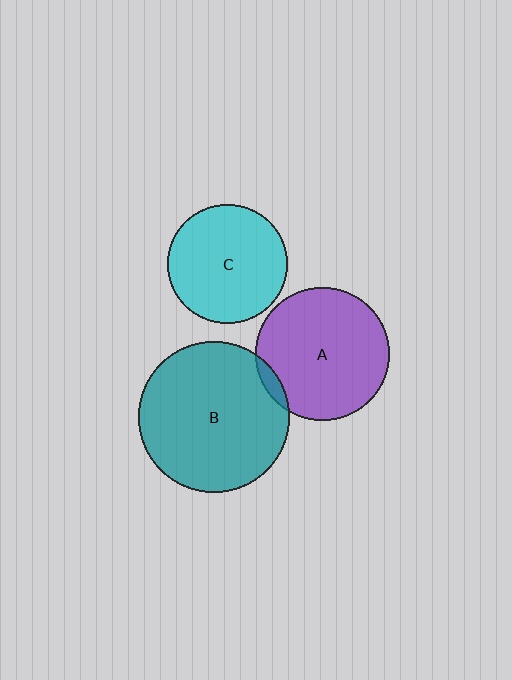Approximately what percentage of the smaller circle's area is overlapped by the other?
Approximately 5%.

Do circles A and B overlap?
Yes.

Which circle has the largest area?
Circle B (teal).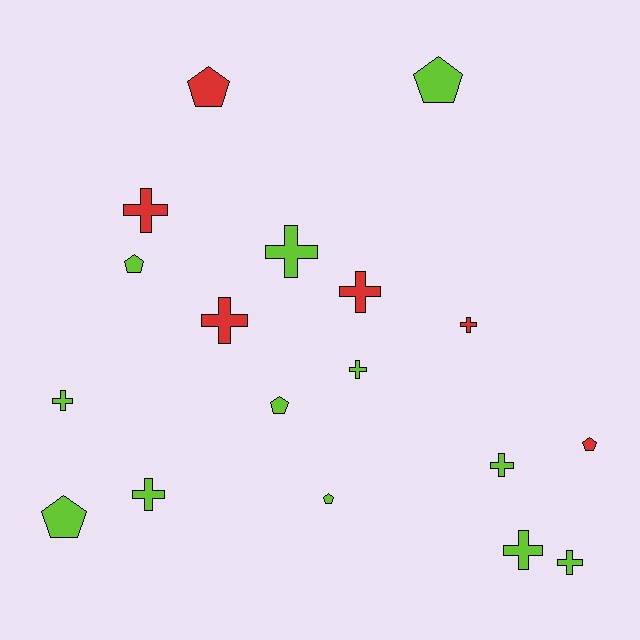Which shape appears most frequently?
Cross, with 11 objects.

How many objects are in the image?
There are 18 objects.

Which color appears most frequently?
Lime, with 12 objects.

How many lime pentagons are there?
There are 5 lime pentagons.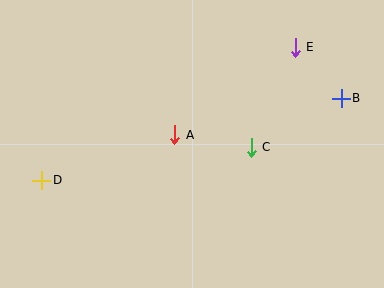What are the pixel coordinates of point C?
Point C is at (251, 147).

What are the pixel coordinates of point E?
Point E is at (295, 47).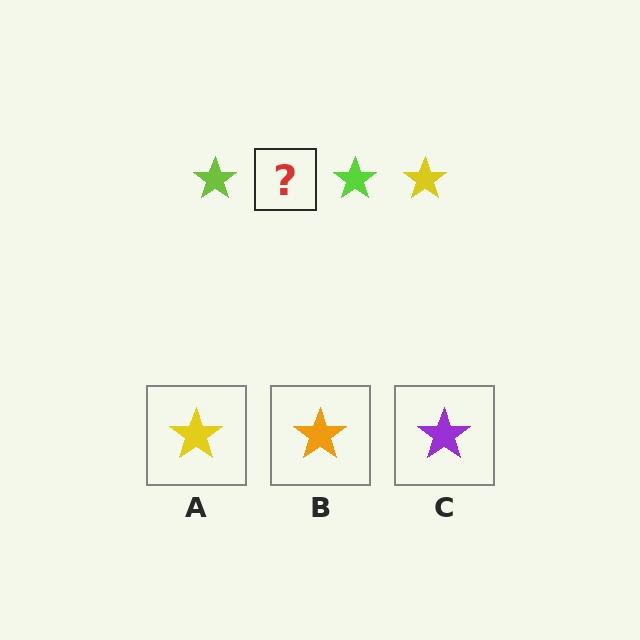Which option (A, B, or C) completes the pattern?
A.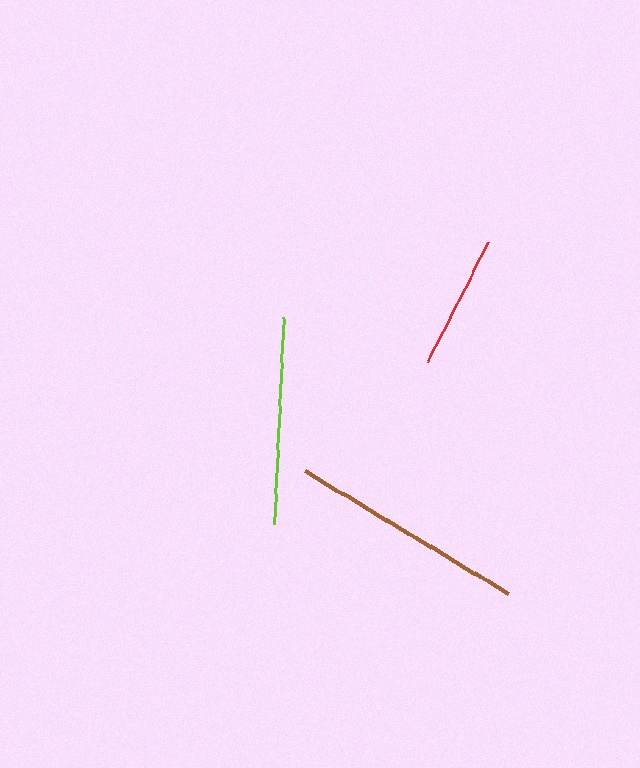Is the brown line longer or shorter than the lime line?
The brown line is longer than the lime line.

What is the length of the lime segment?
The lime segment is approximately 207 pixels long.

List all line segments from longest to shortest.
From longest to shortest: brown, lime, red.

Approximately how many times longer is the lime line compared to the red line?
The lime line is approximately 1.5 times the length of the red line.